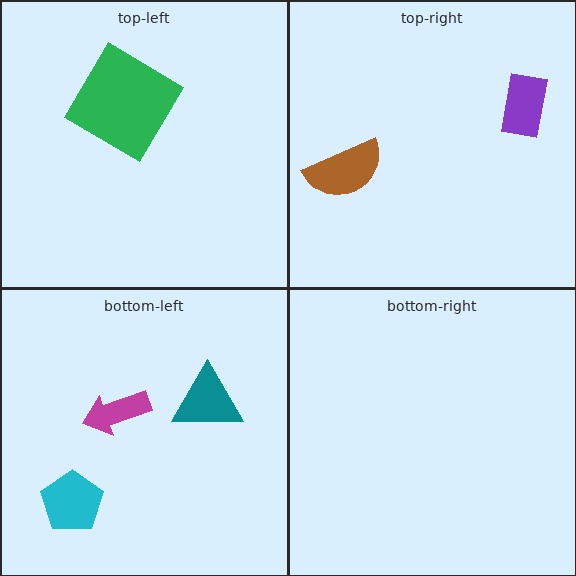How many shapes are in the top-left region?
1.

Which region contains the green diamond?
The top-left region.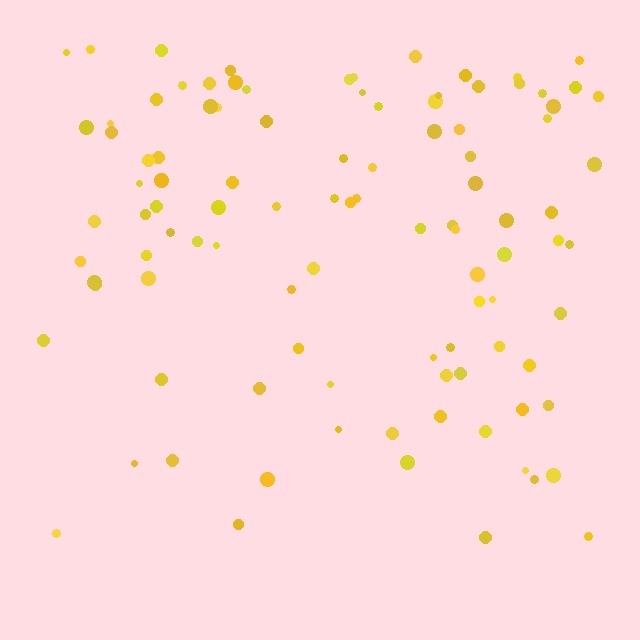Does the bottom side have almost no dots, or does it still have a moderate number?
Still a moderate number, just noticeably fewer than the top.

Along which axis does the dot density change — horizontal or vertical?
Vertical.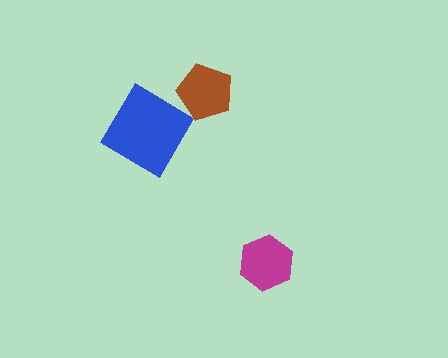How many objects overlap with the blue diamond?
1 object overlaps with the blue diamond.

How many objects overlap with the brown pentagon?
1 object overlaps with the brown pentagon.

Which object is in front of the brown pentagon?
The blue diamond is in front of the brown pentagon.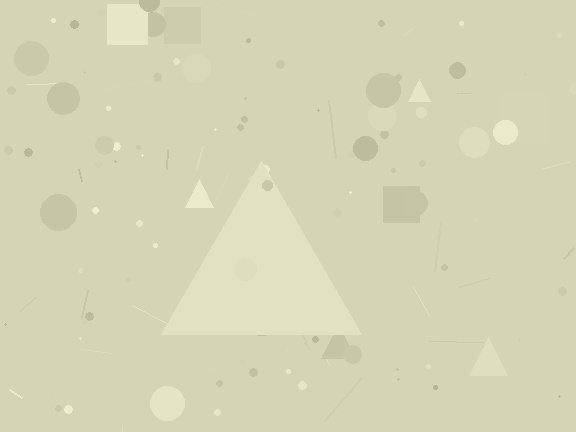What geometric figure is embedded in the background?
A triangle is embedded in the background.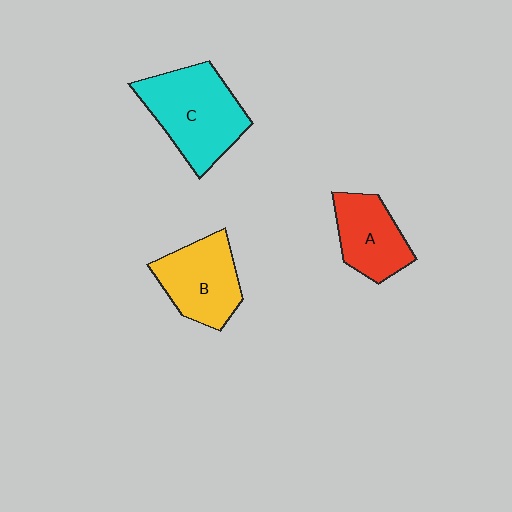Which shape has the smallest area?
Shape A (red).